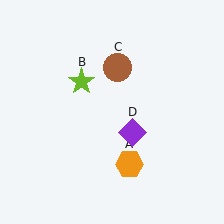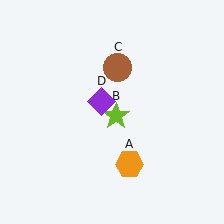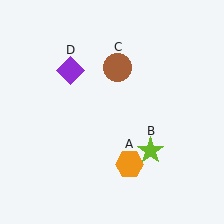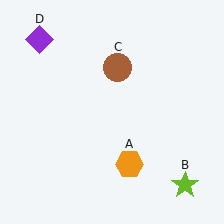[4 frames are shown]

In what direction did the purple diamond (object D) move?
The purple diamond (object D) moved up and to the left.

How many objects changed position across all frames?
2 objects changed position: lime star (object B), purple diamond (object D).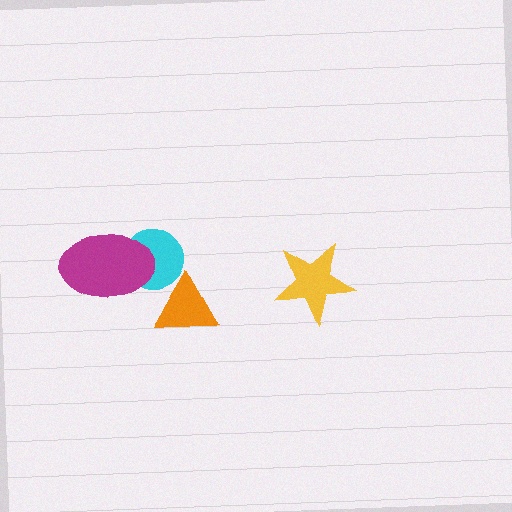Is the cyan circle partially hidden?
Yes, it is partially covered by another shape.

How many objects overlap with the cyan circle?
2 objects overlap with the cyan circle.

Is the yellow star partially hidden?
No, no other shape covers it.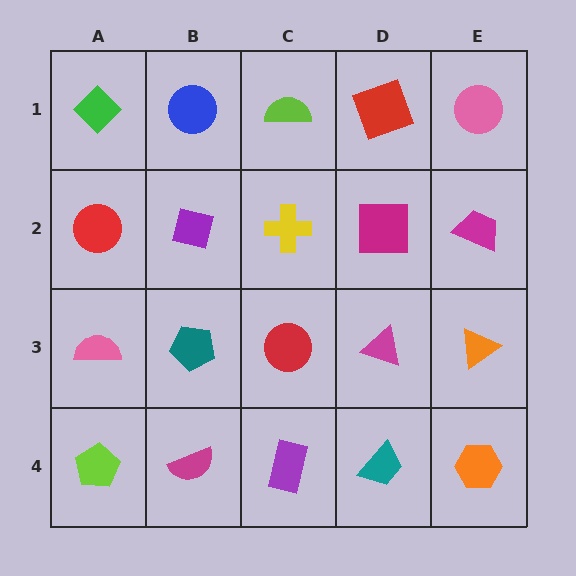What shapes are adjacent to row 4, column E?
An orange triangle (row 3, column E), a teal trapezoid (row 4, column D).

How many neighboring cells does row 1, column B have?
3.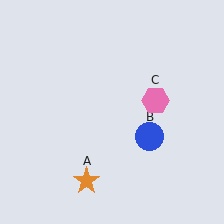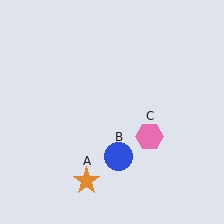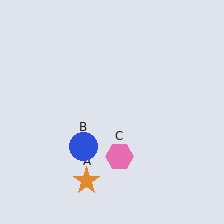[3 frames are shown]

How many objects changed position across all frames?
2 objects changed position: blue circle (object B), pink hexagon (object C).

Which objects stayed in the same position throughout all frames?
Orange star (object A) remained stationary.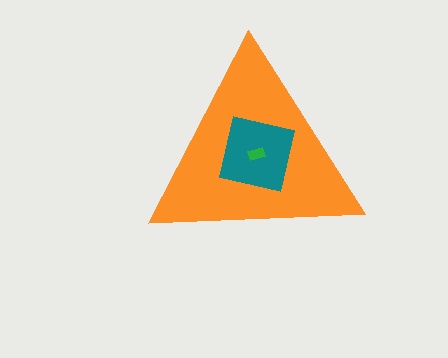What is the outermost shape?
The orange triangle.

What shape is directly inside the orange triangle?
The teal square.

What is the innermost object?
The green rectangle.